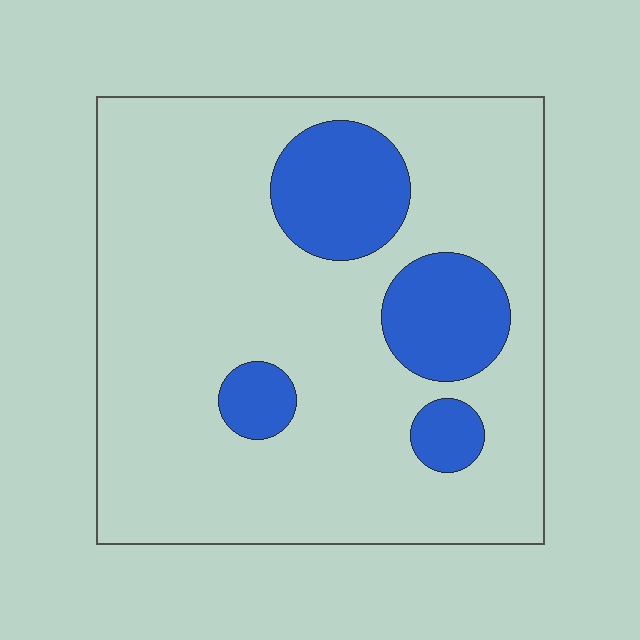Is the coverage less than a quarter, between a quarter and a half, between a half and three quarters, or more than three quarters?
Less than a quarter.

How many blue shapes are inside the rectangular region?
4.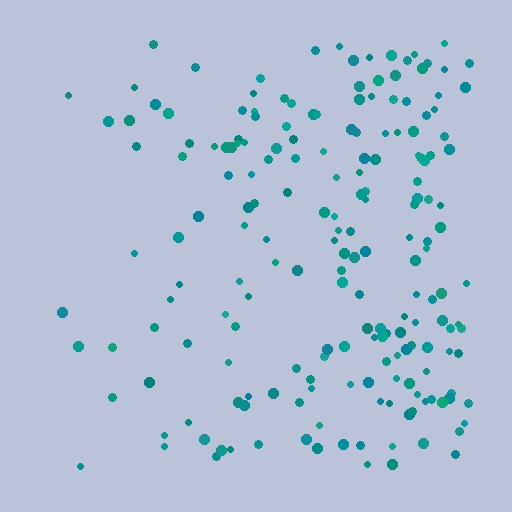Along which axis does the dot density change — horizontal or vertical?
Horizontal.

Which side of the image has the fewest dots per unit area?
The left.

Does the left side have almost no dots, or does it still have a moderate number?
Still a moderate number, just noticeably fewer than the right.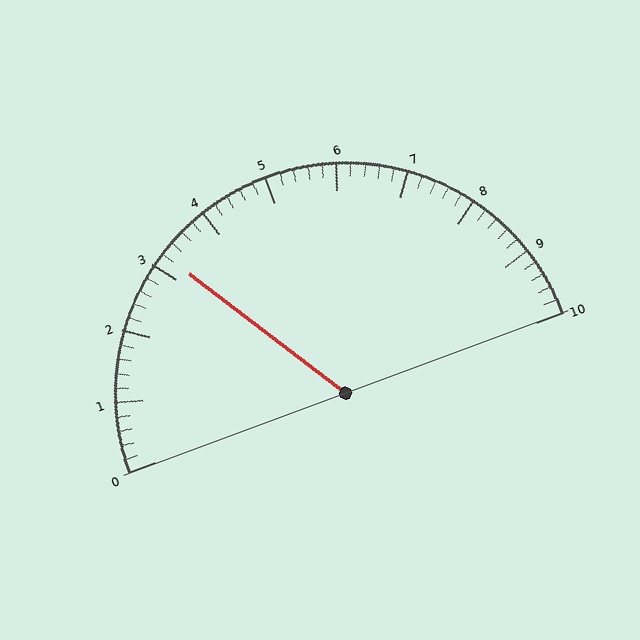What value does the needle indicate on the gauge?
The needle indicates approximately 3.2.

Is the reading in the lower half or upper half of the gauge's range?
The reading is in the lower half of the range (0 to 10).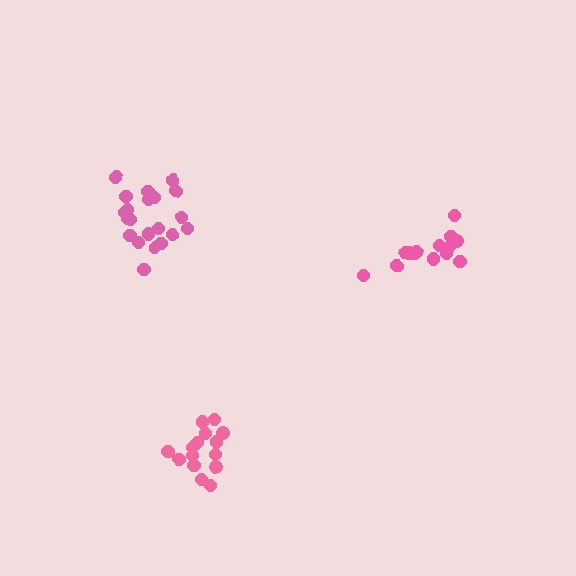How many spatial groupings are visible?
There are 3 spatial groupings.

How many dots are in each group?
Group 1: 15 dots, Group 2: 15 dots, Group 3: 21 dots (51 total).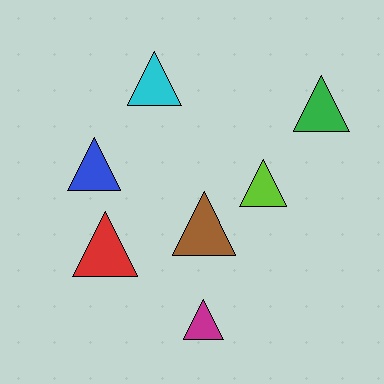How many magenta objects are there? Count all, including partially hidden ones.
There is 1 magenta object.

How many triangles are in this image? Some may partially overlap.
There are 7 triangles.